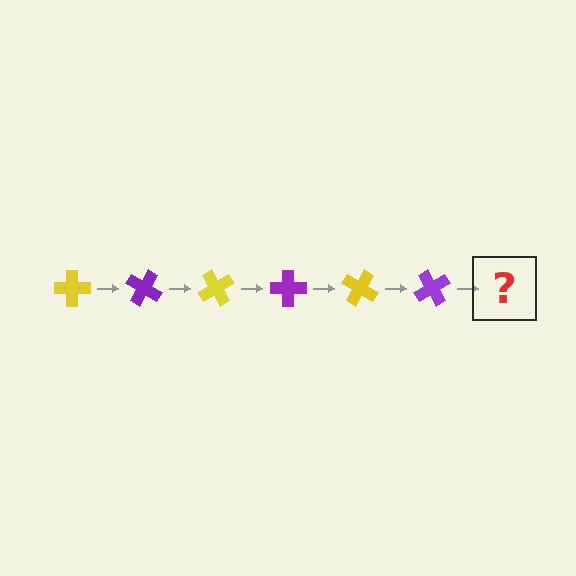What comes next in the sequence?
The next element should be a yellow cross, rotated 180 degrees from the start.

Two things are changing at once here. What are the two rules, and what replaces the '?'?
The two rules are that it rotates 30 degrees each step and the color cycles through yellow and purple. The '?' should be a yellow cross, rotated 180 degrees from the start.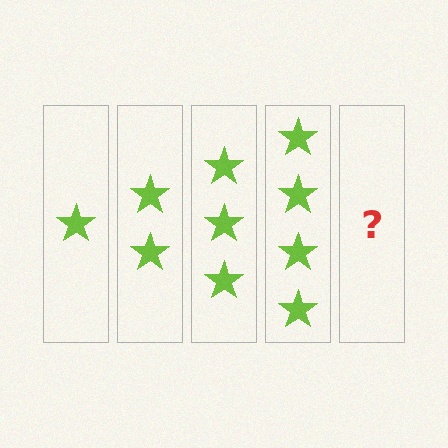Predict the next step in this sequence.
The next step is 5 stars.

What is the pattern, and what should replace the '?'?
The pattern is that each step adds one more star. The '?' should be 5 stars.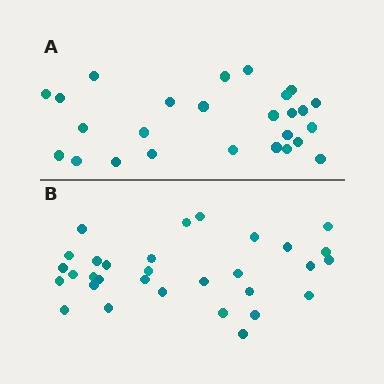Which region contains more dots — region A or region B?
Region B (the bottom region) has more dots.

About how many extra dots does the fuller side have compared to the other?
Region B has about 5 more dots than region A.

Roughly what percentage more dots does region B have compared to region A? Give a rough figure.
About 20% more.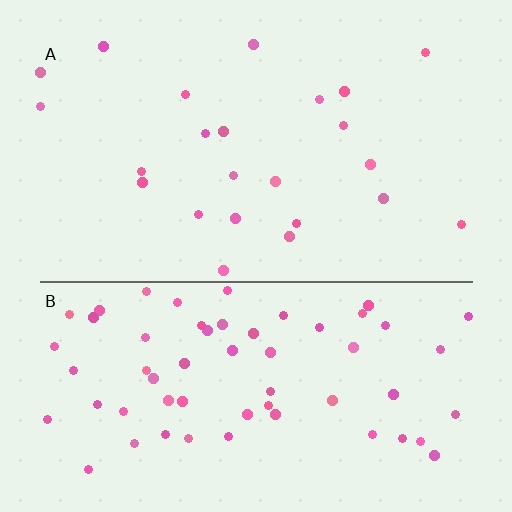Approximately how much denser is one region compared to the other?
Approximately 2.6× — region B over region A.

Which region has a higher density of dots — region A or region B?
B (the bottom).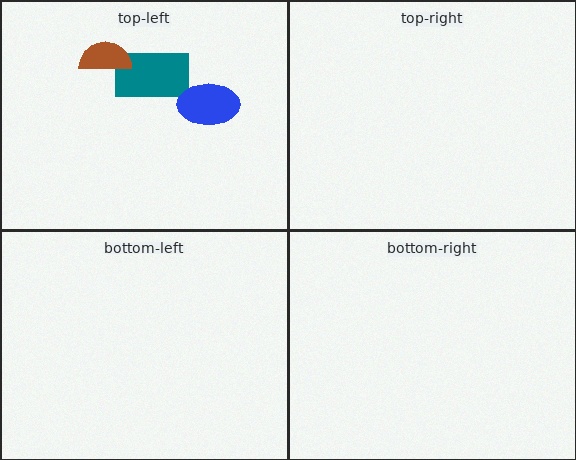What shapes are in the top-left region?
The teal rectangle, the brown semicircle, the blue ellipse.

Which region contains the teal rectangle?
The top-left region.